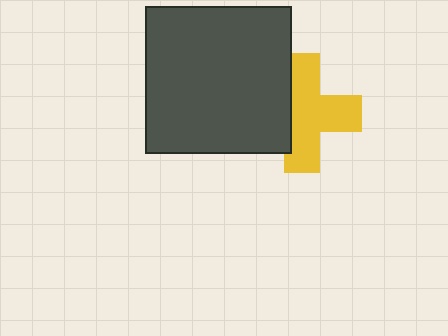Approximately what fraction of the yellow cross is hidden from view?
Roughly 31% of the yellow cross is hidden behind the dark gray square.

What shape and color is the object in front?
The object in front is a dark gray square.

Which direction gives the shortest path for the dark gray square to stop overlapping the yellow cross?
Moving left gives the shortest separation.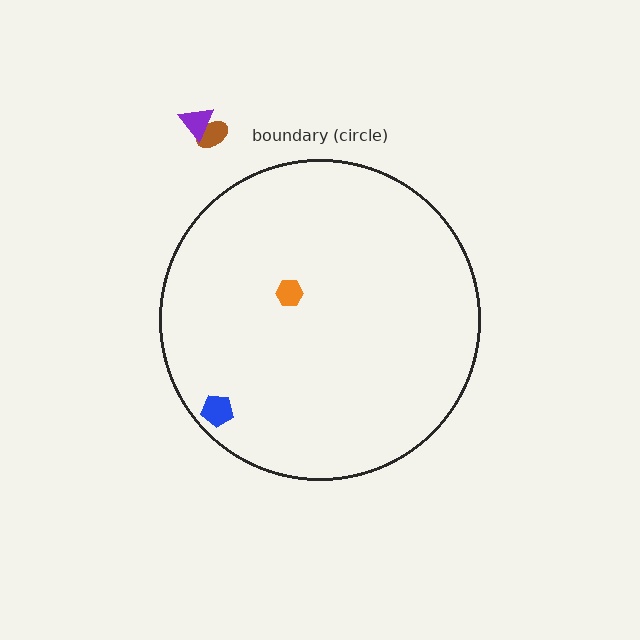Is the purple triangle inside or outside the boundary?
Outside.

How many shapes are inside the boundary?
2 inside, 2 outside.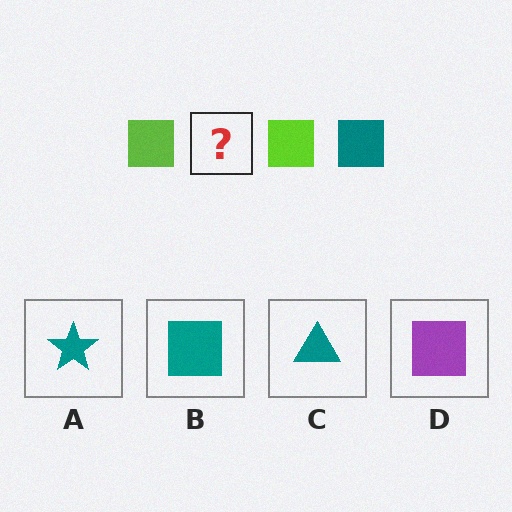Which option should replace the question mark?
Option B.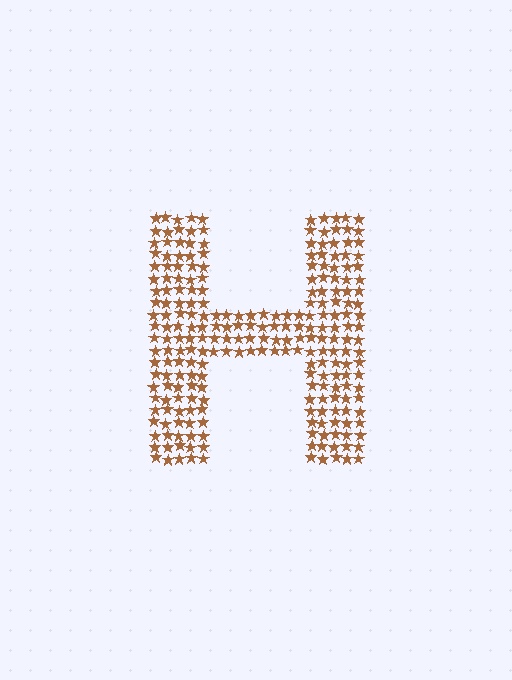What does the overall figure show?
The overall figure shows the letter H.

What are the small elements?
The small elements are stars.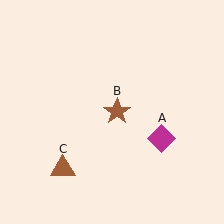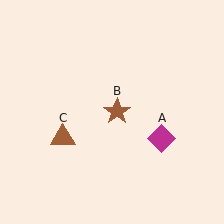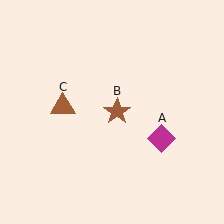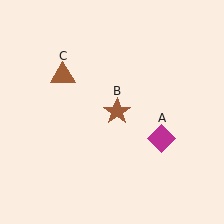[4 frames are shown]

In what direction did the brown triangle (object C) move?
The brown triangle (object C) moved up.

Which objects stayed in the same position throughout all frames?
Magenta diamond (object A) and brown star (object B) remained stationary.